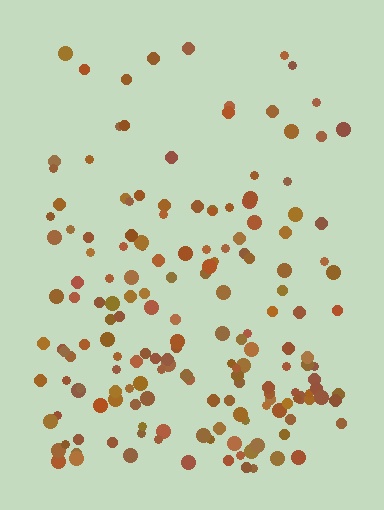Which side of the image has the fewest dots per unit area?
The top.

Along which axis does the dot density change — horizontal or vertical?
Vertical.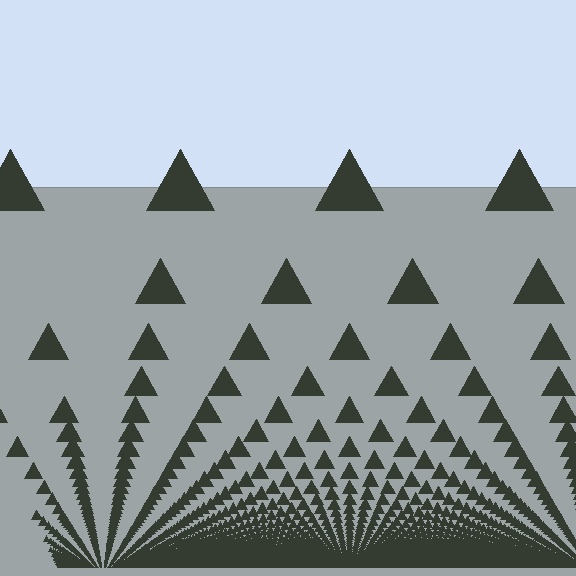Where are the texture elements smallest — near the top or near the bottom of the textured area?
Near the bottom.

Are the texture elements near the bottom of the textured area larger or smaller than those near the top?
Smaller. The gradient is inverted — elements near the bottom are smaller and denser.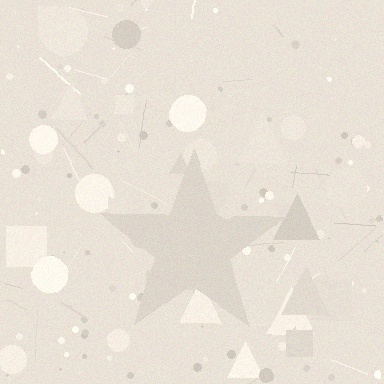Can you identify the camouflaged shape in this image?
The camouflaged shape is a star.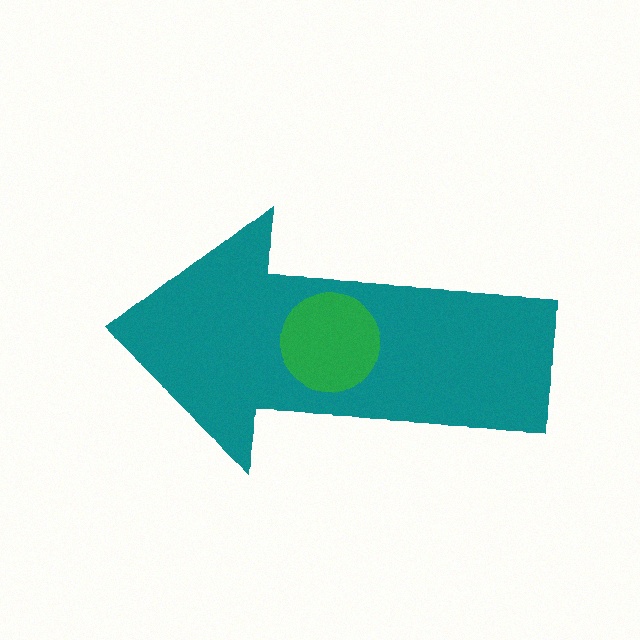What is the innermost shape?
The green circle.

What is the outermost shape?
The teal arrow.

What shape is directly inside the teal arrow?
The green circle.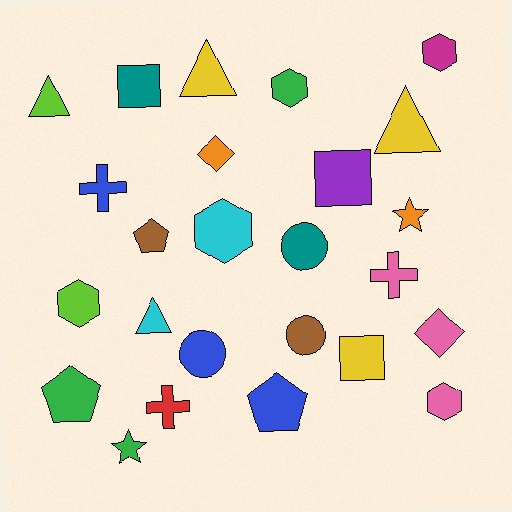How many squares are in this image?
There are 3 squares.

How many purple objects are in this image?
There is 1 purple object.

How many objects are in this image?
There are 25 objects.